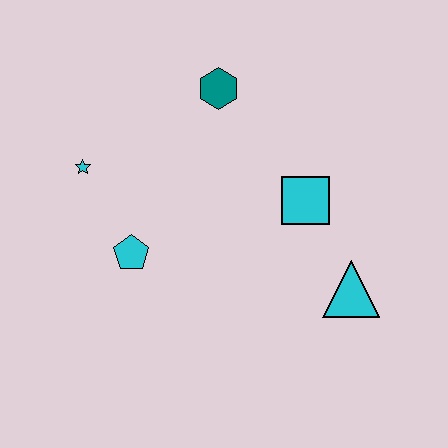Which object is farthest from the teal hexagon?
The cyan triangle is farthest from the teal hexagon.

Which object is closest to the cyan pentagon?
The cyan star is closest to the cyan pentagon.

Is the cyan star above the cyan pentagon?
Yes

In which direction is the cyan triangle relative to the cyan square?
The cyan triangle is below the cyan square.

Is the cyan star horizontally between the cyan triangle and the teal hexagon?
No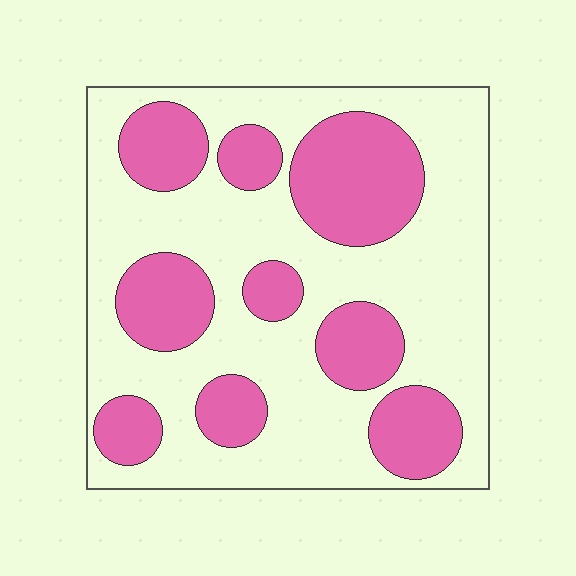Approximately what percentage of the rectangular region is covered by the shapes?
Approximately 35%.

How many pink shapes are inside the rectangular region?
9.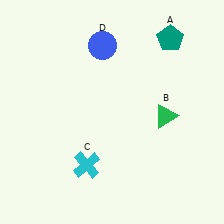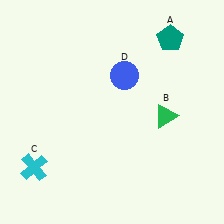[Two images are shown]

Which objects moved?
The objects that moved are: the cyan cross (C), the blue circle (D).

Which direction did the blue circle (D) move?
The blue circle (D) moved down.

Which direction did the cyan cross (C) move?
The cyan cross (C) moved left.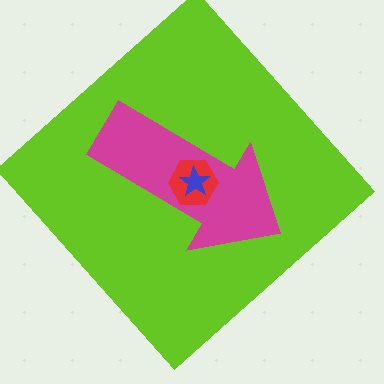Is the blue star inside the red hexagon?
Yes.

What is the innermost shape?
The blue star.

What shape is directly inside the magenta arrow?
The red hexagon.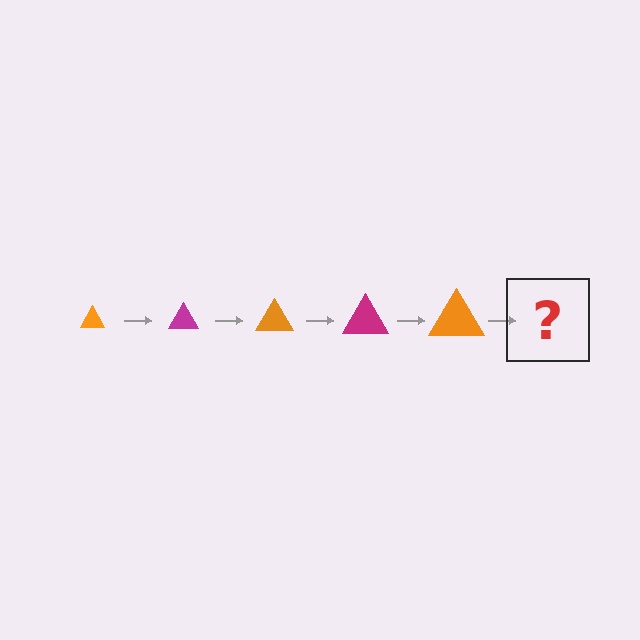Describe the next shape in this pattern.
It should be a magenta triangle, larger than the previous one.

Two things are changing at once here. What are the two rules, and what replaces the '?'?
The two rules are that the triangle grows larger each step and the color cycles through orange and magenta. The '?' should be a magenta triangle, larger than the previous one.